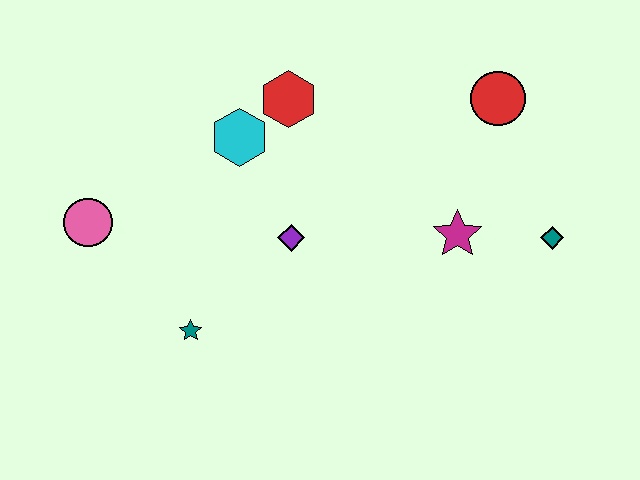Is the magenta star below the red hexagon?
Yes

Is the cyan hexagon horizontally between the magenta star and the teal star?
Yes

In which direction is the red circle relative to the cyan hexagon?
The red circle is to the right of the cyan hexagon.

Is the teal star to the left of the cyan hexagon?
Yes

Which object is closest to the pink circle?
The teal star is closest to the pink circle.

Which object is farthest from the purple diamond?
The teal diamond is farthest from the purple diamond.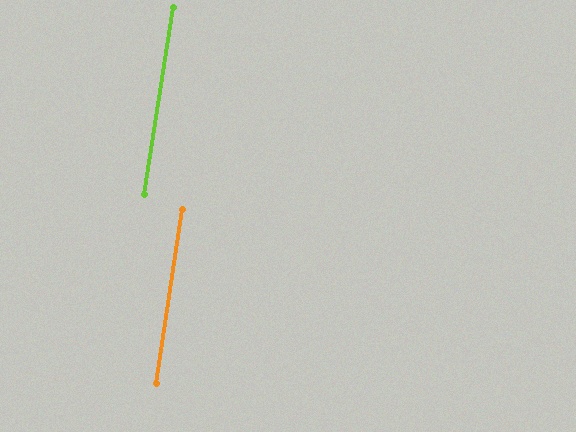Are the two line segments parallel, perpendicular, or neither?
Parallel — their directions differ by only 0.1°.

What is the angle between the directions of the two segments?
Approximately 0 degrees.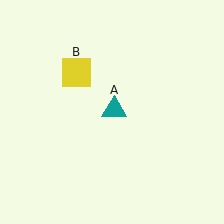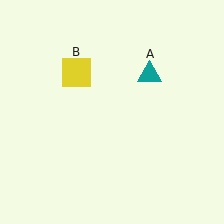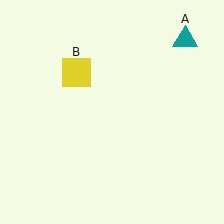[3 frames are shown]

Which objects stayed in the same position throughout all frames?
Yellow square (object B) remained stationary.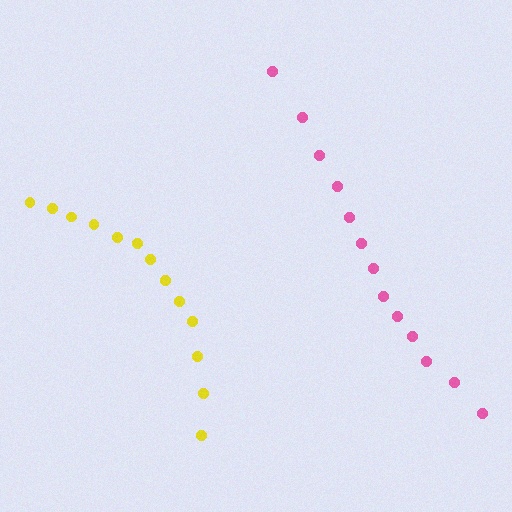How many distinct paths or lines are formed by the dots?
There are 2 distinct paths.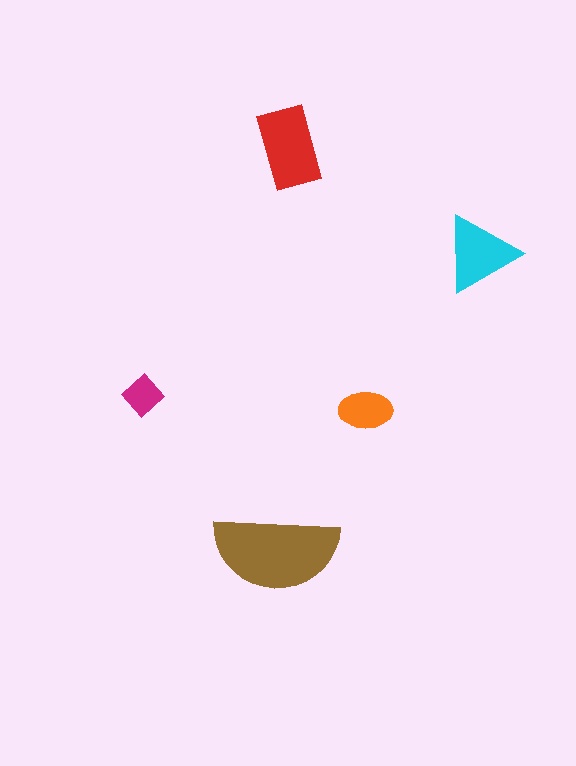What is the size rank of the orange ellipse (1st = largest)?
4th.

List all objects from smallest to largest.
The magenta diamond, the orange ellipse, the cyan triangle, the red rectangle, the brown semicircle.